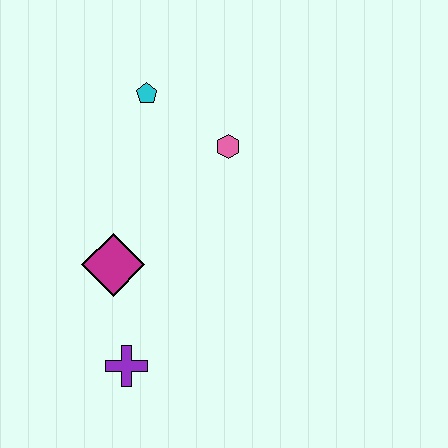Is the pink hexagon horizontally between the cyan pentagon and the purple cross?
No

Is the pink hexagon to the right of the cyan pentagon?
Yes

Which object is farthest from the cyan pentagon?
The purple cross is farthest from the cyan pentagon.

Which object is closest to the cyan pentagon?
The pink hexagon is closest to the cyan pentagon.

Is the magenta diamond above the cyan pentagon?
No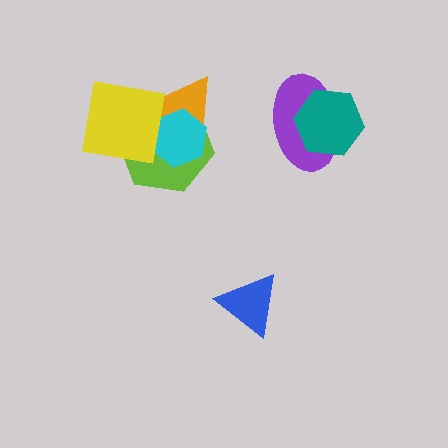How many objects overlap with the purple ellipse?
1 object overlaps with the purple ellipse.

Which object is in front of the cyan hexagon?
The yellow square is in front of the cyan hexagon.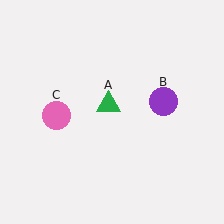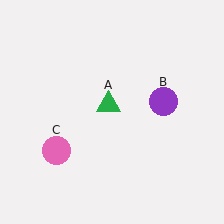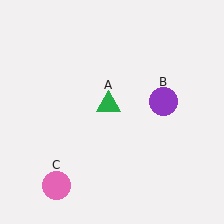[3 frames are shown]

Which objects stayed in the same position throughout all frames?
Green triangle (object A) and purple circle (object B) remained stationary.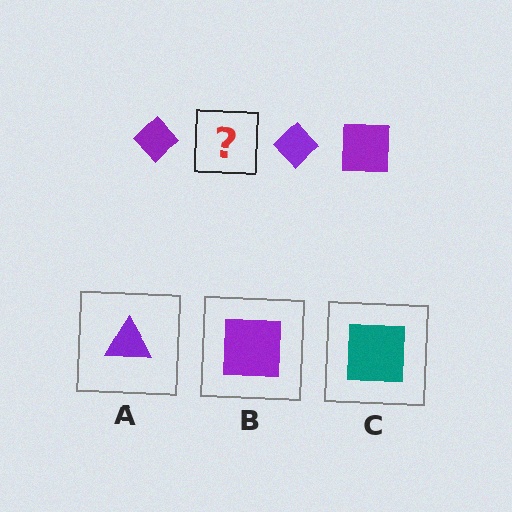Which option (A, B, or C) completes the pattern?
B.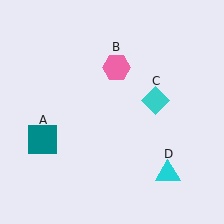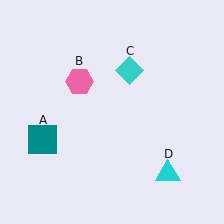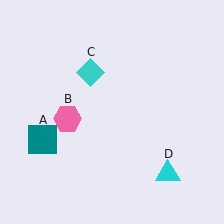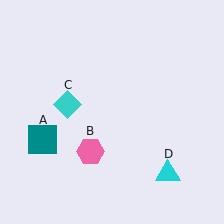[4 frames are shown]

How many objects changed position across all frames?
2 objects changed position: pink hexagon (object B), cyan diamond (object C).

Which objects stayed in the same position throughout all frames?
Teal square (object A) and cyan triangle (object D) remained stationary.